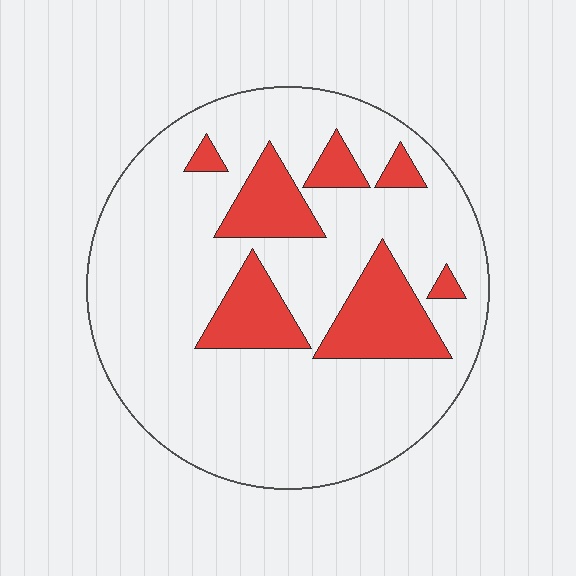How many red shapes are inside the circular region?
7.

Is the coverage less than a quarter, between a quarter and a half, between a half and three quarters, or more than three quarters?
Less than a quarter.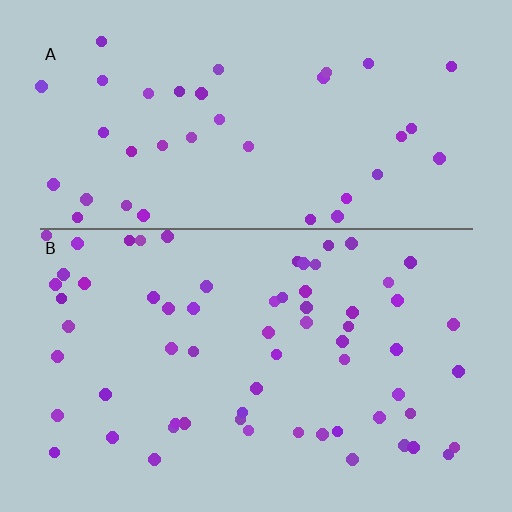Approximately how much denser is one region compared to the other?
Approximately 1.6× — region B over region A.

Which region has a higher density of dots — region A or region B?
B (the bottom).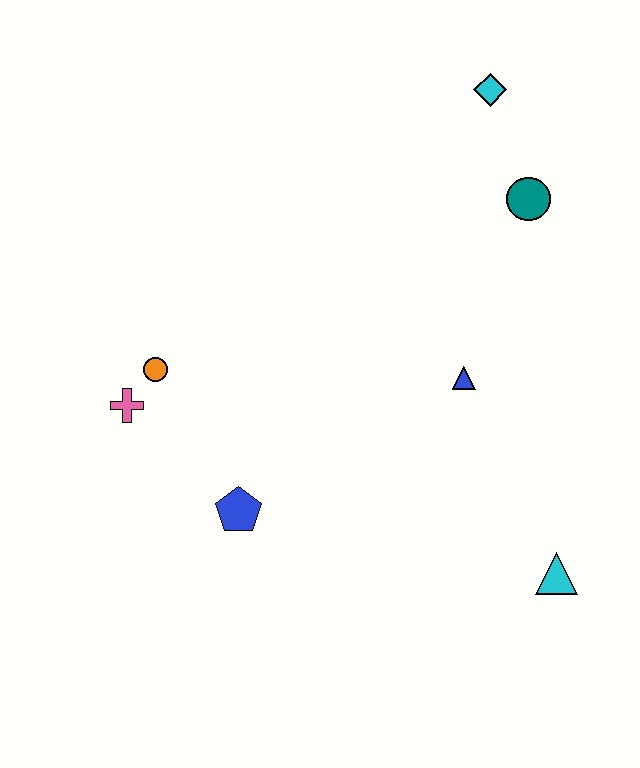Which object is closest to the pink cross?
The orange circle is closest to the pink cross.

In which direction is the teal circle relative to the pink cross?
The teal circle is to the right of the pink cross.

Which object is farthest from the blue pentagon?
The cyan diamond is farthest from the blue pentagon.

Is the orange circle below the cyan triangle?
No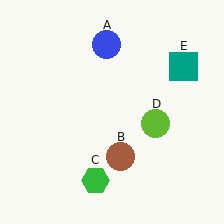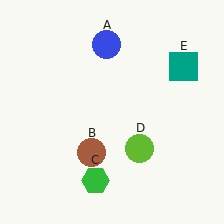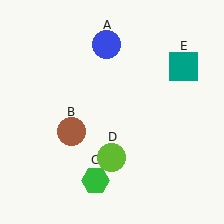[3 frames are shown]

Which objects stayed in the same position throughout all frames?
Blue circle (object A) and green hexagon (object C) and teal square (object E) remained stationary.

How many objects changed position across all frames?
2 objects changed position: brown circle (object B), lime circle (object D).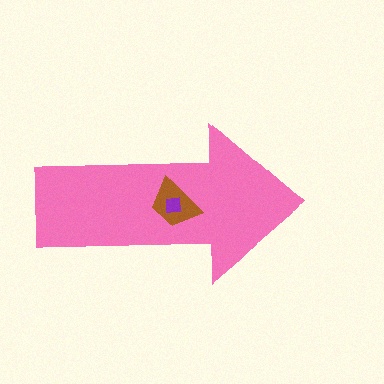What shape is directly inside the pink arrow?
The brown trapezoid.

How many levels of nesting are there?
3.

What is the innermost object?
The purple square.